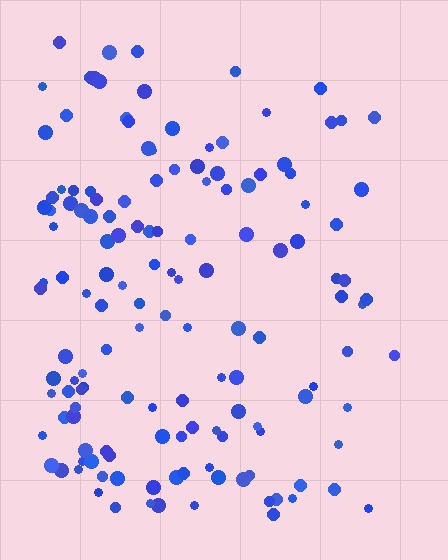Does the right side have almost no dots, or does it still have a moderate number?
Still a moderate number, just noticeably fewer than the left.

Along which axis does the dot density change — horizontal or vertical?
Horizontal.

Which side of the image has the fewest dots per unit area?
The right.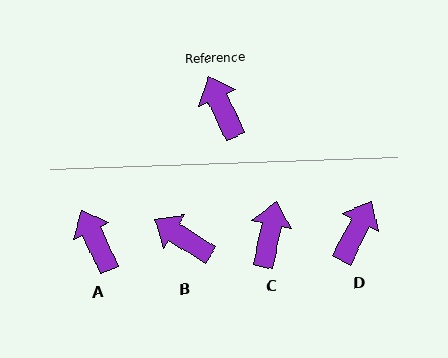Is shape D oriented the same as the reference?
No, it is off by about 52 degrees.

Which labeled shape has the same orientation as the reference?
A.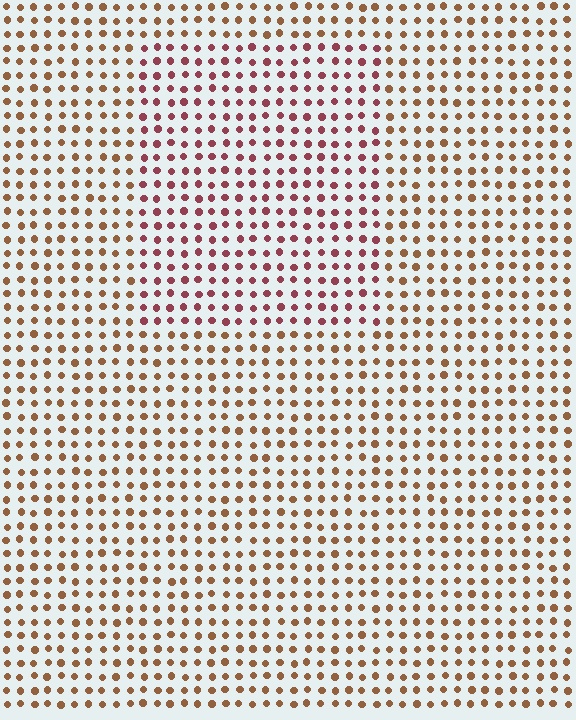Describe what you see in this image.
The image is filled with small brown elements in a uniform arrangement. A rectangle-shaped region is visible where the elements are tinted to a slightly different hue, forming a subtle color boundary.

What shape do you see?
I see a rectangle.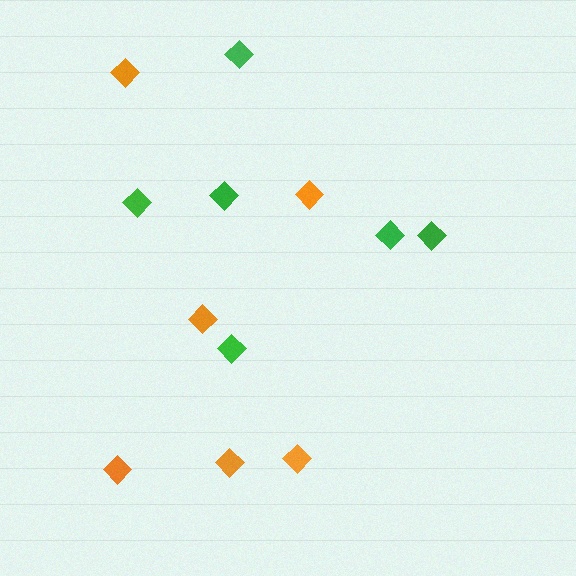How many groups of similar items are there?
There are 2 groups: one group of orange diamonds (6) and one group of green diamonds (6).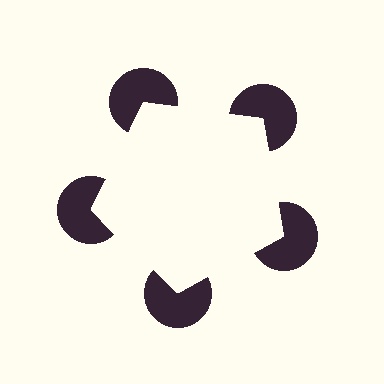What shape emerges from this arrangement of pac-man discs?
An illusory pentagon — its edges are inferred from the aligned wedge cuts in the pac-man discs, not physically drawn.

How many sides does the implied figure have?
5 sides.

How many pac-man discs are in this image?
There are 5 — one at each vertex of the illusory pentagon.